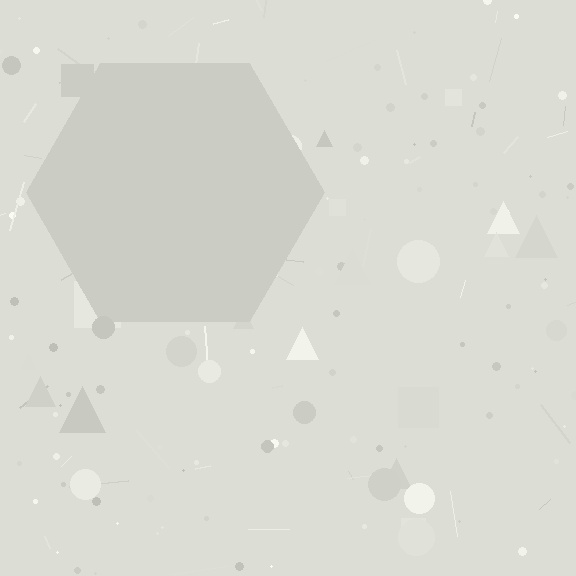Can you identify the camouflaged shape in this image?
The camouflaged shape is a hexagon.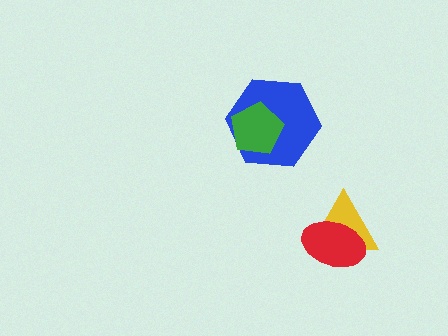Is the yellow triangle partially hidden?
Yes, it is partially covered by another shape.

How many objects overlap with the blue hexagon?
1 object overlaps with the blue hexagon.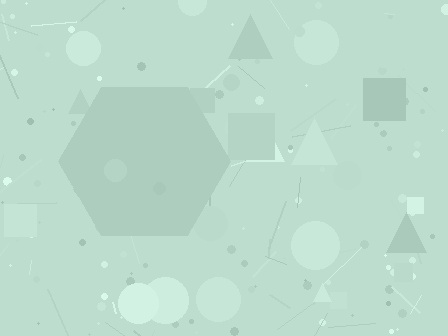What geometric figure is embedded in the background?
A hexagon is embedded in the background.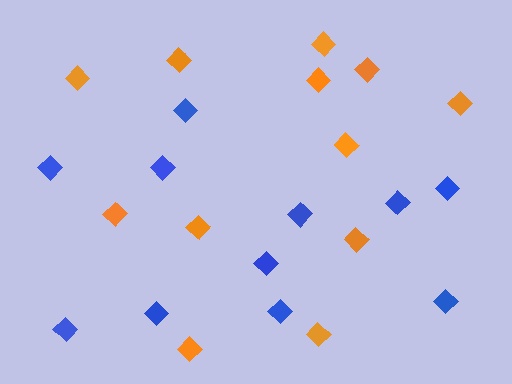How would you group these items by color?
There are 2 groups: one group of blue diamonds (11) and one group of orange diamonds (12).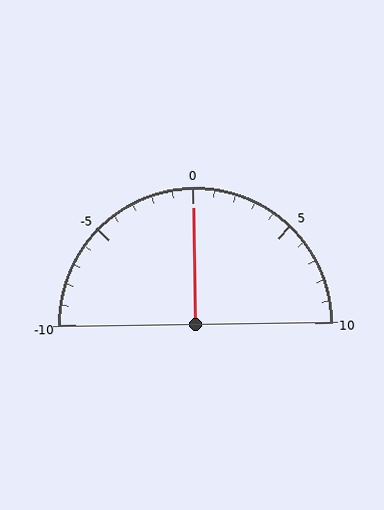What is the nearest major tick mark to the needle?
The nearest major tick mark is 0.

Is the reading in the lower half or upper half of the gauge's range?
The reading is in the upper half of the range (-10 to 10).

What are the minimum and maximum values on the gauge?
The gauge ranges from -10 to 10.